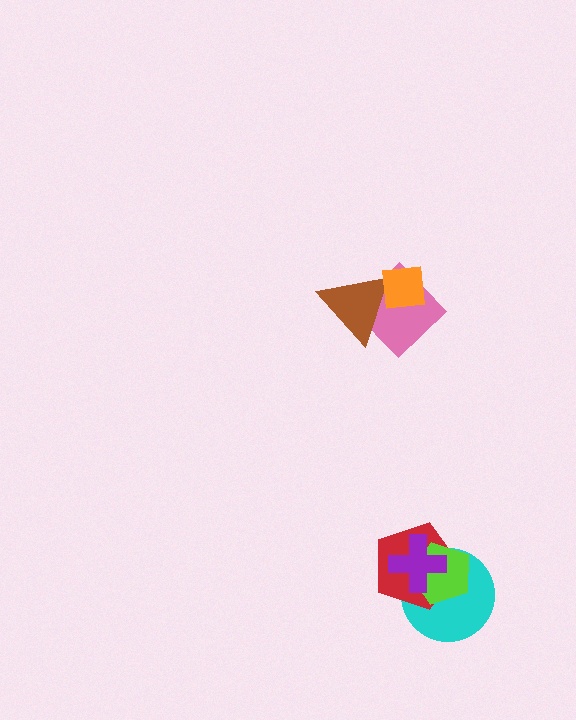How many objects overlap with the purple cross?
3 objects overlap with the purple cross.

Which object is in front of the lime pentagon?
The purple cross is in front of the lime pentagon.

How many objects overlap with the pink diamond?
2 objects overlap with the pink diamond.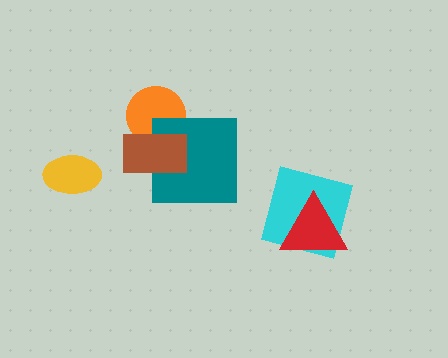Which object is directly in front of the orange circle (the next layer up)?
The teal square is directly in front of the orange circle.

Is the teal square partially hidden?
Yes, it is partially covered by another shape.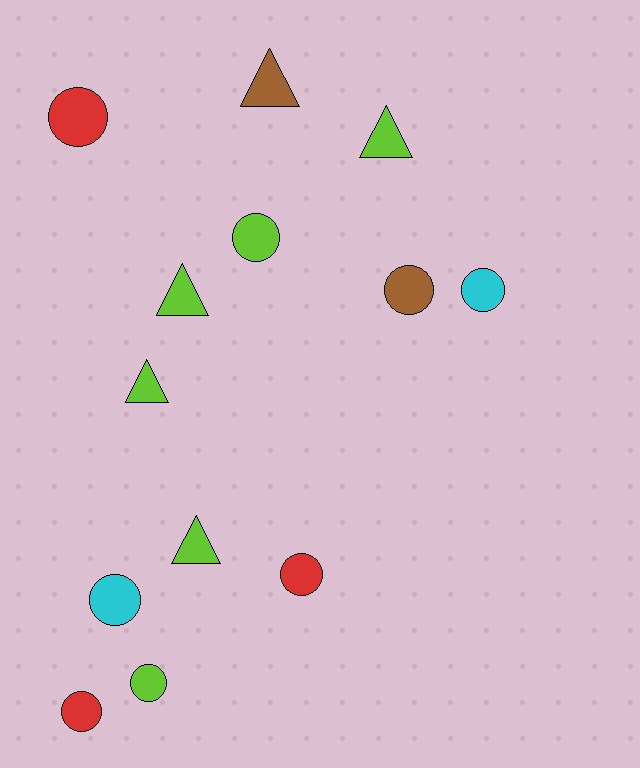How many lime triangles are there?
There are 4 lime triangles.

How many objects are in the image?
There are 13 objects.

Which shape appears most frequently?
Circle, with 8 objects.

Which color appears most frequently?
Lime, with 6 objects.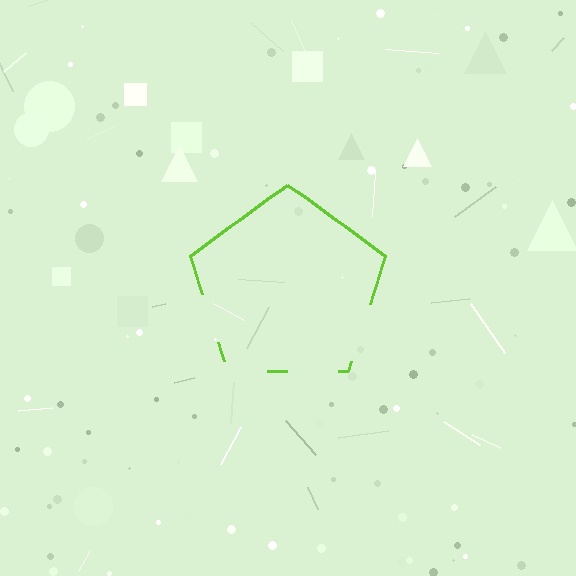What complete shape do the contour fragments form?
The contour fragments form a pentagon.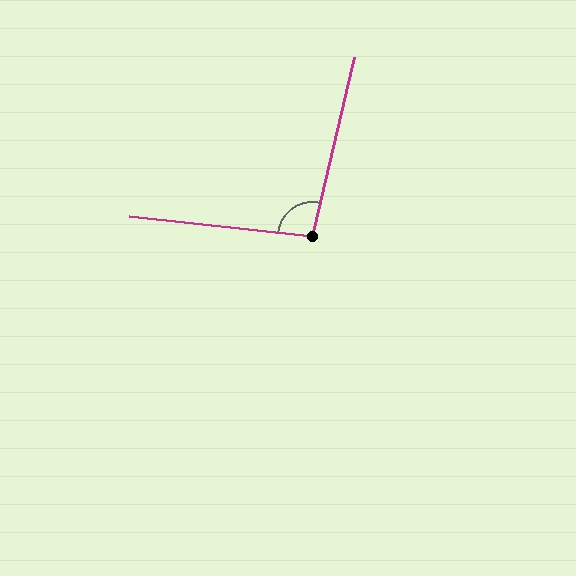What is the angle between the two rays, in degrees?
Approximately 97 degrees.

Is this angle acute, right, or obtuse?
It is obtuse.